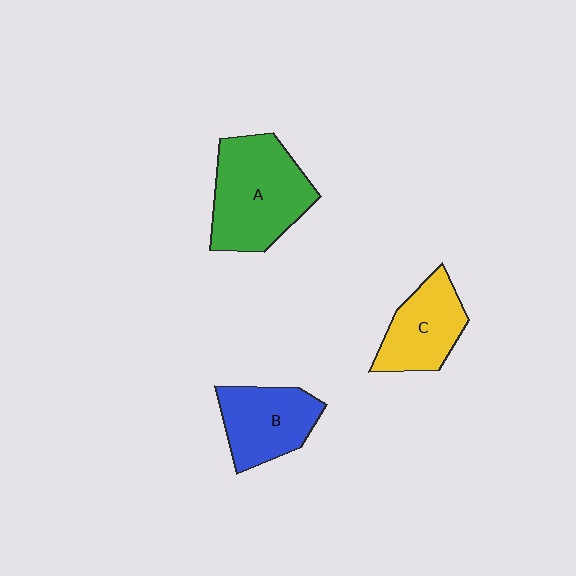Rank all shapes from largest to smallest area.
From largest to smallest: A (green), B (blue), C (yellow).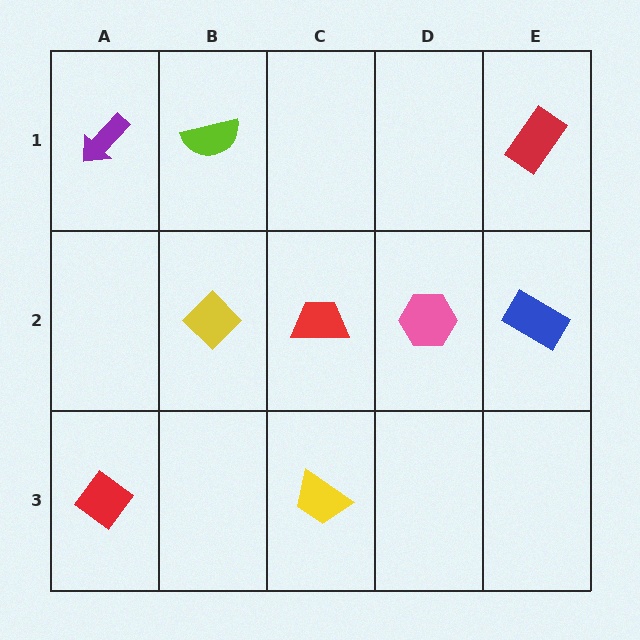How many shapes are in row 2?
4 shapes.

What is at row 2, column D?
A pink hexagon.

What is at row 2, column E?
A blue rectangle.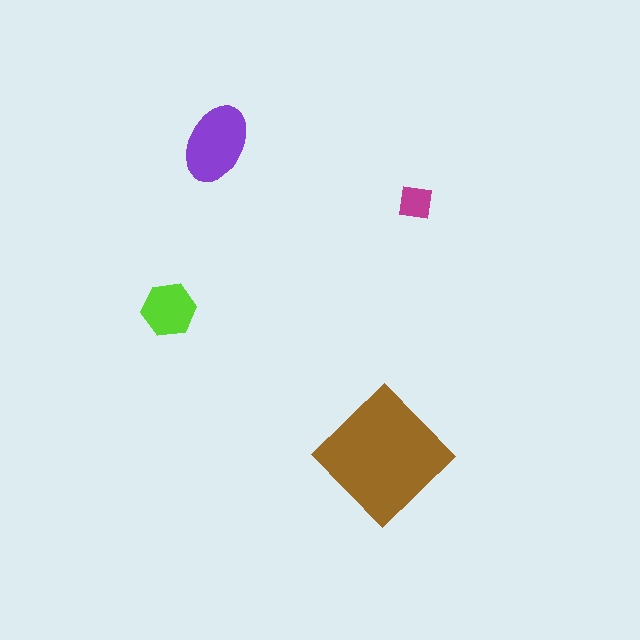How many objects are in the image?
There are 4 objects in the image.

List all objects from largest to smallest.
The brown diamond, the purple ellipse, the lime hexagon, the magenta square.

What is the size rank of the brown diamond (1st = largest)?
1st.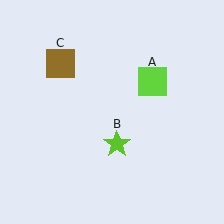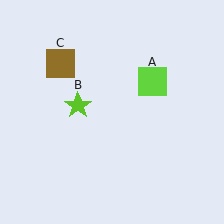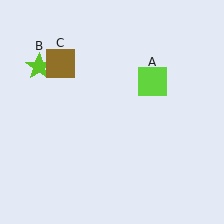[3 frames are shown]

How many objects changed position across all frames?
1 object changed position: lime star (object B).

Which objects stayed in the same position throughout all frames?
Lime square (object A) and brown square (object C) remained stationary.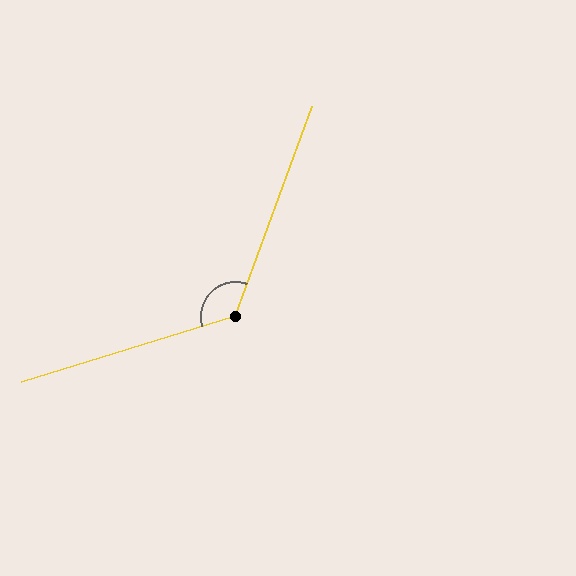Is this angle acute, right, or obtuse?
It is obtuse.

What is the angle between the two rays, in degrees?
Approximately 127 degrees.